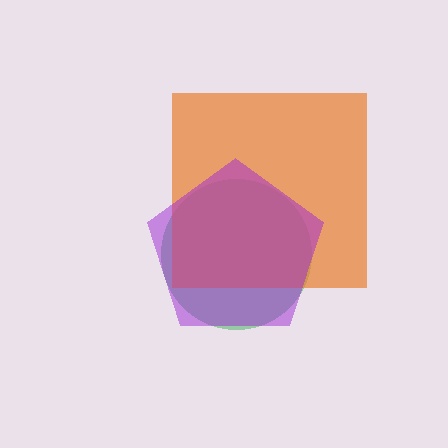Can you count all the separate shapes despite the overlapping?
Yes, there are 3 separate shapes.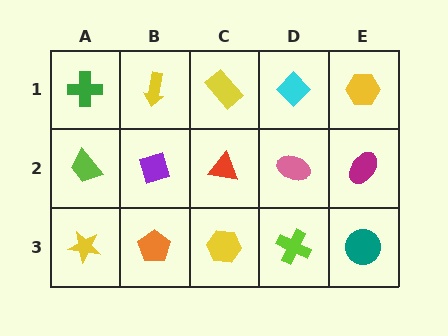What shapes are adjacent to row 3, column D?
A pink ellipse (row 2, column D), a yellow hexagon (row 3, column C), a teal circle (row 3, column E).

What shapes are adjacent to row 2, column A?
A green cross (row 1, column A), a yellow star (row 3, column A), a purple diamond (row 2, column B).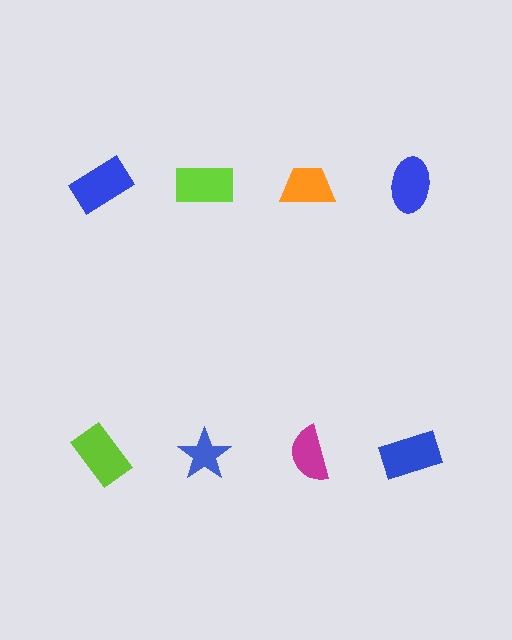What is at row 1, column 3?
An orange trapezoid.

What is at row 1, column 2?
A lime rectangle.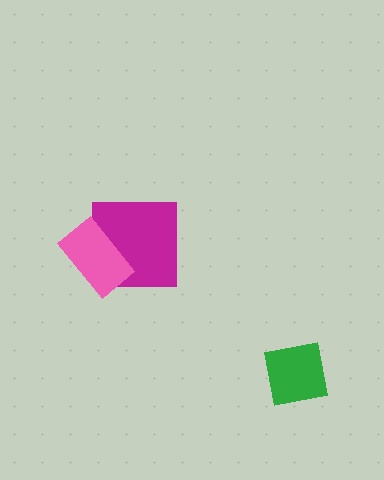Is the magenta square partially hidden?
Yes, it is partially covered by another shape.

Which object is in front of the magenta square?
The pink rectangle is in front of the magenta square.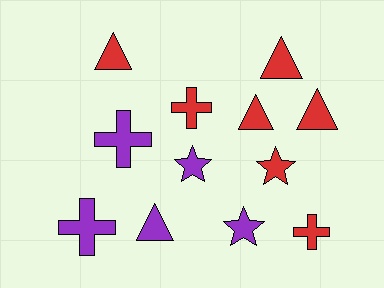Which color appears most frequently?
Red, with 7 objects.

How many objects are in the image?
There are 12 objects.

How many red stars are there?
There is 1 red star.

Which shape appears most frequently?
Triangle, with 5 objects.